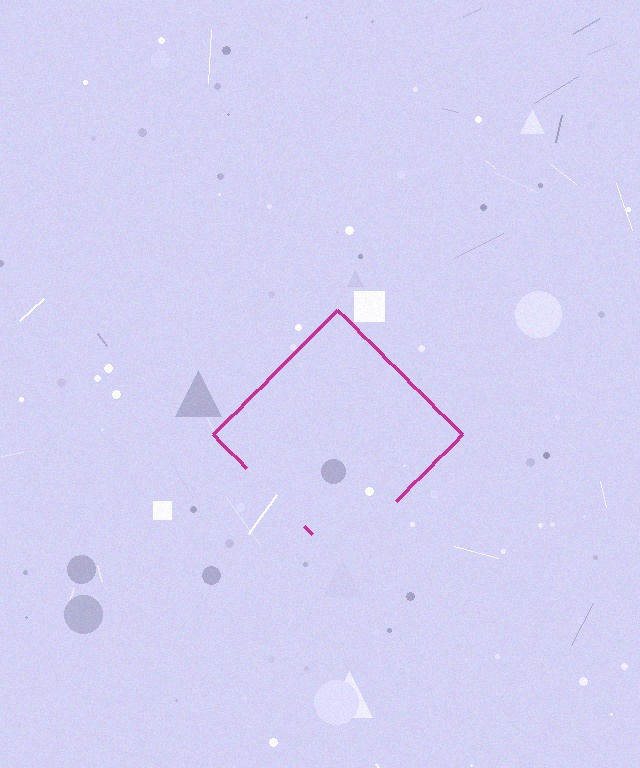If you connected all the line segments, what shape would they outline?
They would outline a diamond.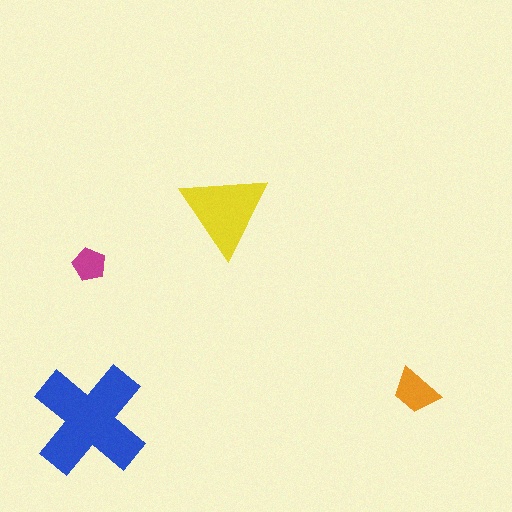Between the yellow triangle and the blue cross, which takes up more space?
The blue cross.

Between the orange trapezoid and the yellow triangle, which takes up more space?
The yellow triangle.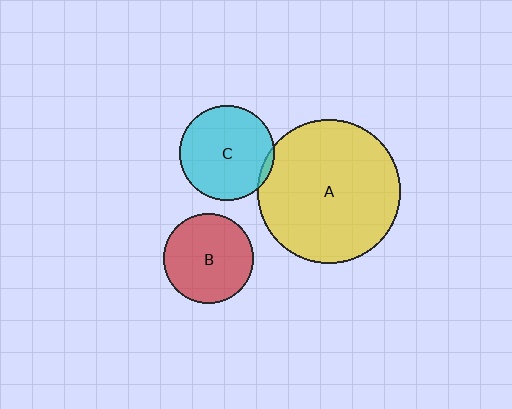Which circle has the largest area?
Circle A (yellow).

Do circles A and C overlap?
Yes.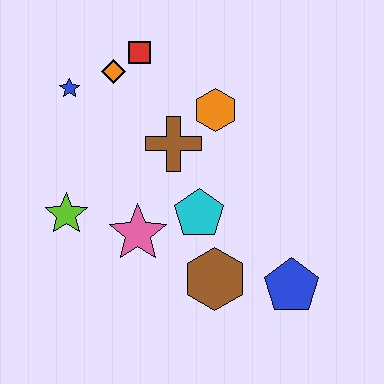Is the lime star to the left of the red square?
Yes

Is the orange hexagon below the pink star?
No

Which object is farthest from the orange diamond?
The blue pentagon is farthest from the orange diamond.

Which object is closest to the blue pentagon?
The brown hexagon is closest to the blue pentagon.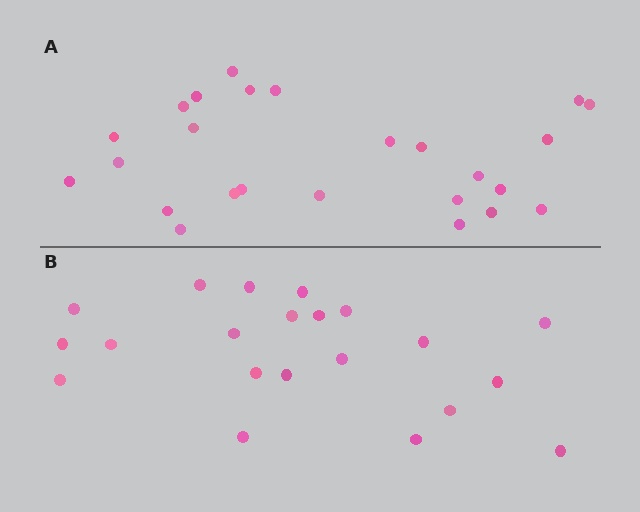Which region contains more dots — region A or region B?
Region A (the top region) has more dots.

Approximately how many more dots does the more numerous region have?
Region A has about 4 more dots than region B.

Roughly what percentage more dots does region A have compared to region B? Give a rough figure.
About 20% more.